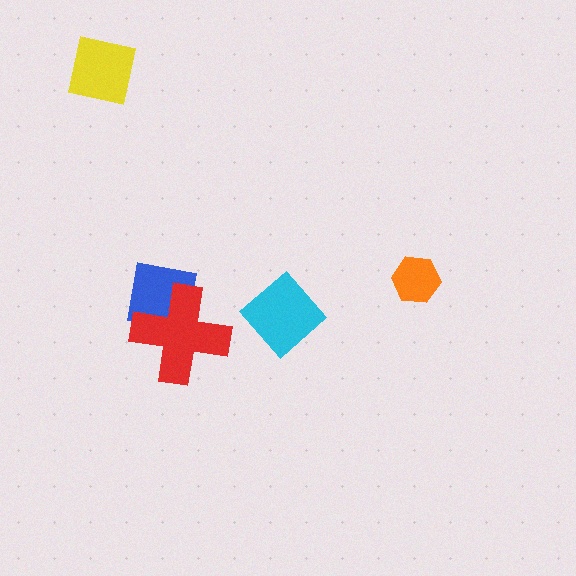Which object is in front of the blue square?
The red cross is in front of the blue square.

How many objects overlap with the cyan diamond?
0 objects overlap with the cyan diamond.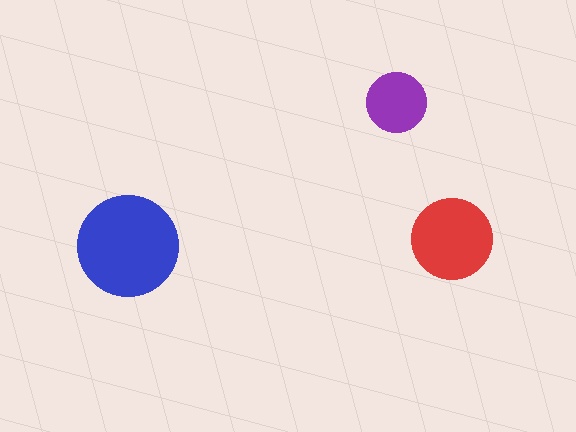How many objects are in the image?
There are 3 objects in the image.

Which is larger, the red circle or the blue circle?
The blue one.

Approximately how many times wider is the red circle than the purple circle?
About 1.5 times wider.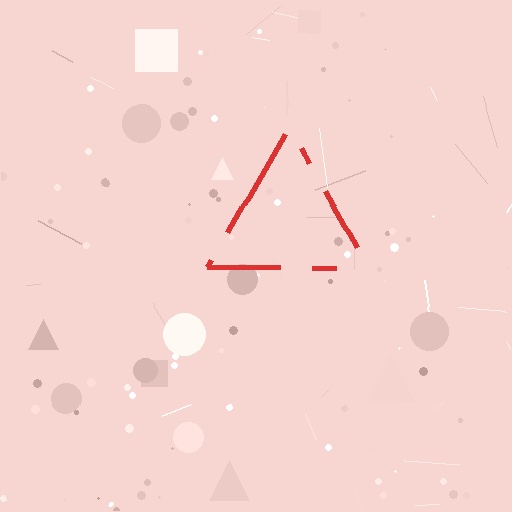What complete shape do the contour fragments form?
The contour fragments form a triangle.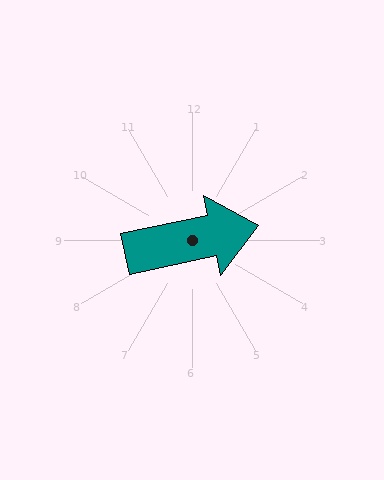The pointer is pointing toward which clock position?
Roughly 3 o'clock.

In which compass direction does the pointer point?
East.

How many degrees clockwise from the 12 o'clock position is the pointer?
Approximately 78 degrees.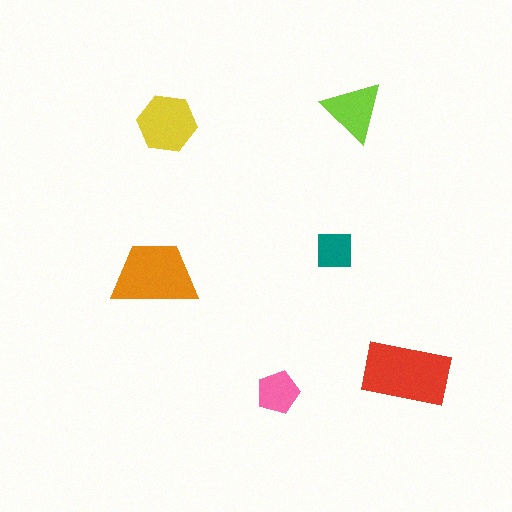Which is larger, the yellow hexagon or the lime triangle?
The yellow hexagon.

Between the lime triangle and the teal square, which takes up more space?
The lime triangle.